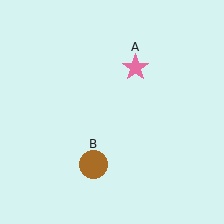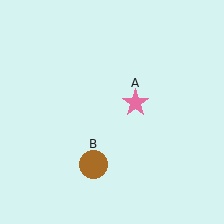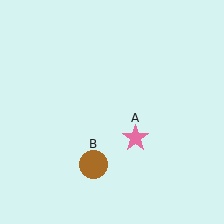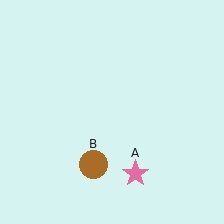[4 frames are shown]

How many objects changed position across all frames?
1 object changed position: pink star (object A).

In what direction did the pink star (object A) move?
The pink star (object A) moved down.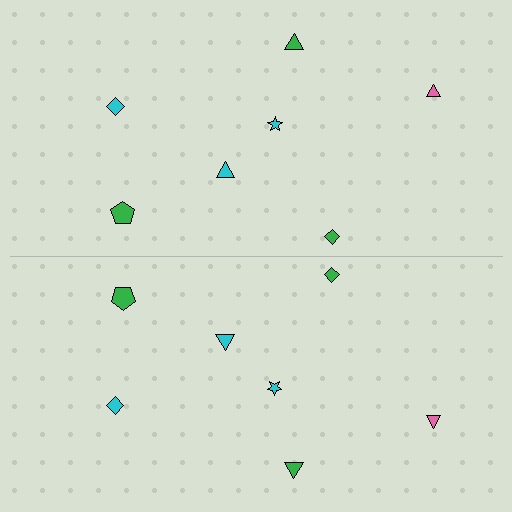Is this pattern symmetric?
Yes, this pattern has bilateral (reflection) symmetry.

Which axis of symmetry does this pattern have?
The pattern has a horizontal axis of symmetry running through the center of the image.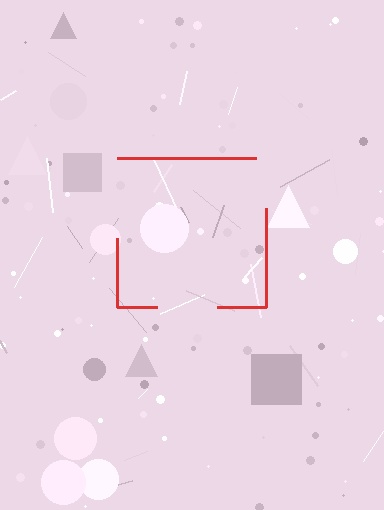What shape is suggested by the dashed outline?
The dashed outline suggests a square.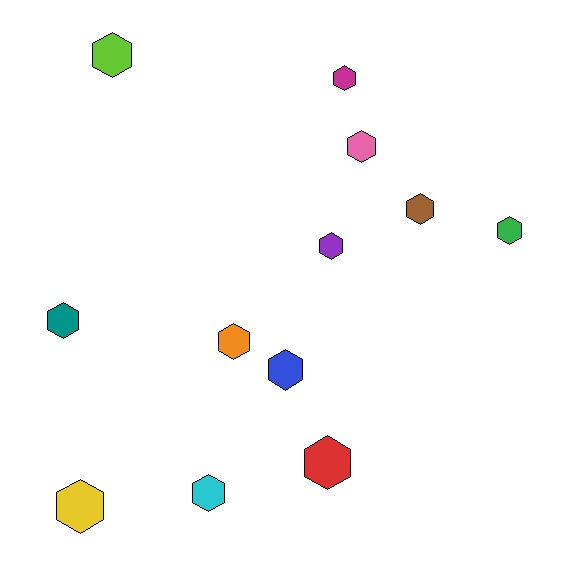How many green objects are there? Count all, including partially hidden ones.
There is 1 green object.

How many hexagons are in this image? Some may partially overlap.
There are 12 hexagons.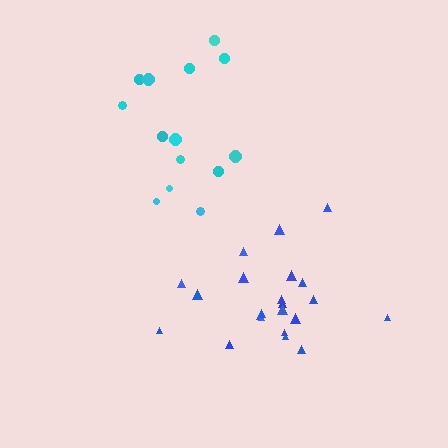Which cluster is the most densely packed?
Blue.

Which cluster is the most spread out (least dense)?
Cyan.